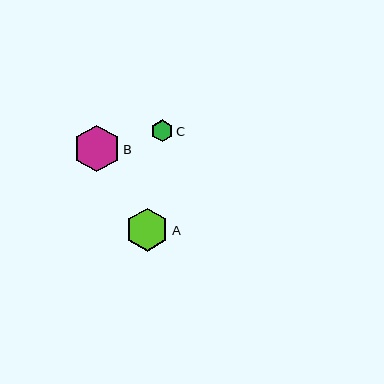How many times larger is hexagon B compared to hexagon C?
Hexagon B is approximately 2.1 times the size of hexagon C.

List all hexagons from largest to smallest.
From largest to smallest: B, A, C.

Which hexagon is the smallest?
Hexagon C is the smallest with a size of approximately 22 pixels.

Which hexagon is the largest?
Hexagon B is the largest with a size of approximately 47 pixels.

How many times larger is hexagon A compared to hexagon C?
Hexagon A is approximately 2.0 times the size of hexagon C.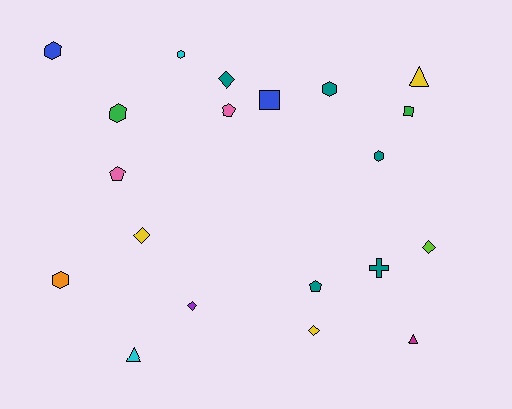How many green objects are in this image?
There are 2 green objects.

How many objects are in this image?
There are 20 objects.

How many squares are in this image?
There are 2 squares.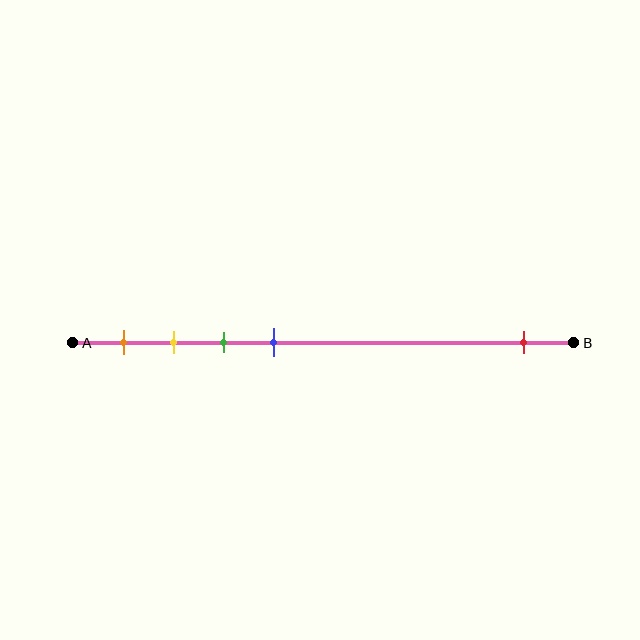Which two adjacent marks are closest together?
The yellow and green marks are the closest adjacent pair.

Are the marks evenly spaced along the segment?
No, the marks are not evenly spaced.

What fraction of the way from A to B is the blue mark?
The blue mark is approximately 40% (0.4) of the way from A to B.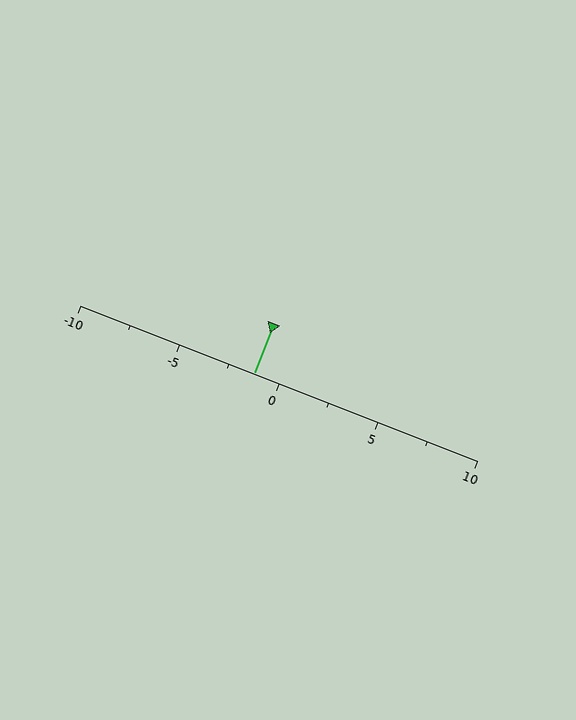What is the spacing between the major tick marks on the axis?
The major ticks are spaced 5 apart.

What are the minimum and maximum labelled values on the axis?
The axis runs from -10 to 10.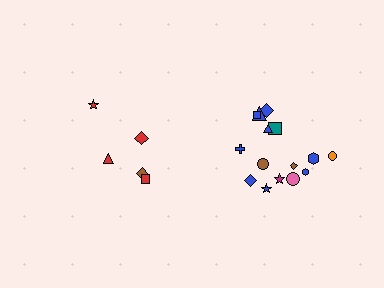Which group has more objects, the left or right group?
The right group.